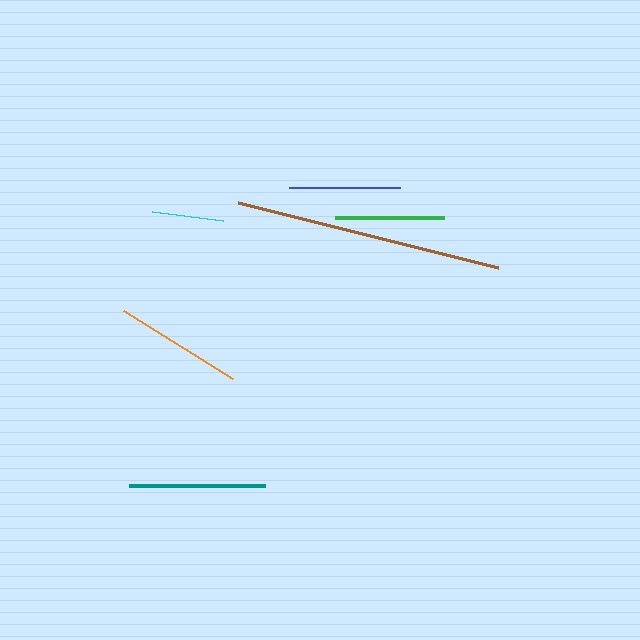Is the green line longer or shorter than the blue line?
The blue line is longer than the green line.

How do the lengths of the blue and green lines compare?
The blue and green lines are approximately the same length.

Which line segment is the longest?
The brown line is the longest at approximately 268 pixels.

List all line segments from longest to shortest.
From longest to shortest: brown, teal, orange, blue, green, cyan.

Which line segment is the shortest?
The cyan line is the shortest at approximately 71 pixels.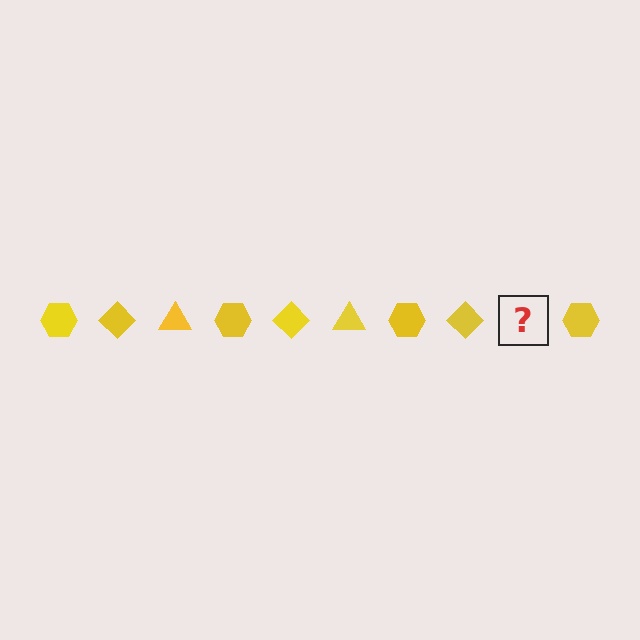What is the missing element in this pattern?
The missing element is a yellow triangle.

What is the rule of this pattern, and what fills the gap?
The rule is that the pattern cycles through hexagon, diamond, triangle shapes in yellow. The gap should be filled with a yellow triangle.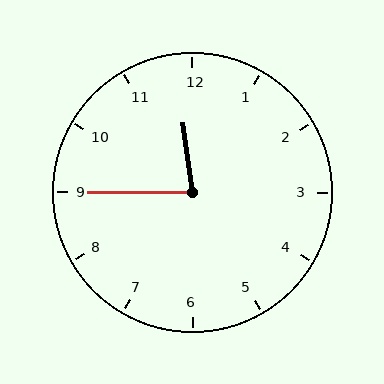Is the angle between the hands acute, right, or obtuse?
It is acute.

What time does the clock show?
11:45.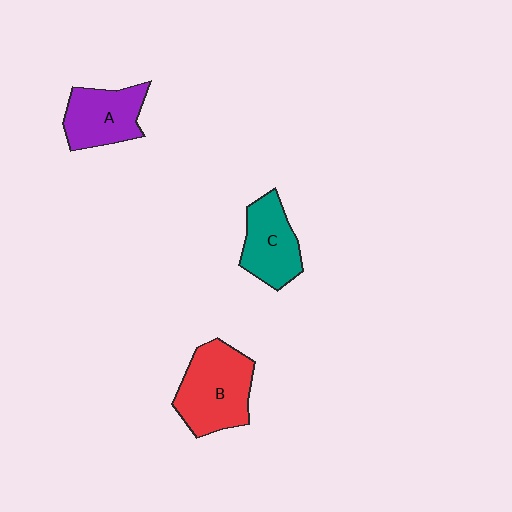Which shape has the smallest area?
Shape C (teal).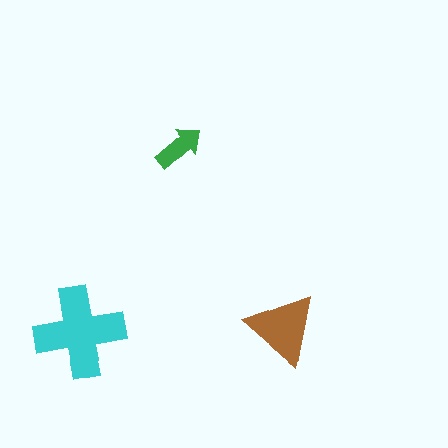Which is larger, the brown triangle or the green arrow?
The brown triangle.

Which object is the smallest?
The green arrow.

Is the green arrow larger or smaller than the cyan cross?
Smaller.